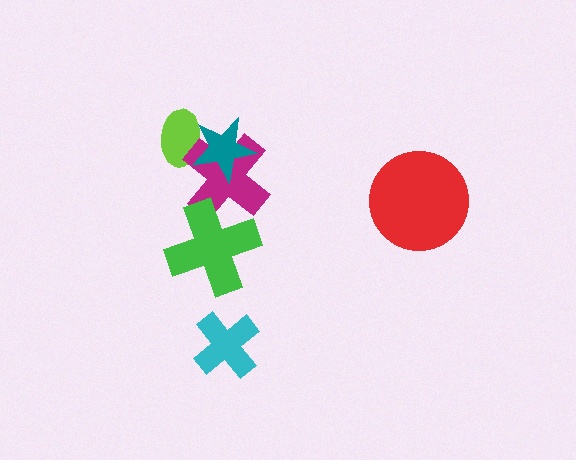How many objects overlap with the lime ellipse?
2 objects overlap with the lime ellipse.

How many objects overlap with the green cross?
1 object overlaps with the green cross.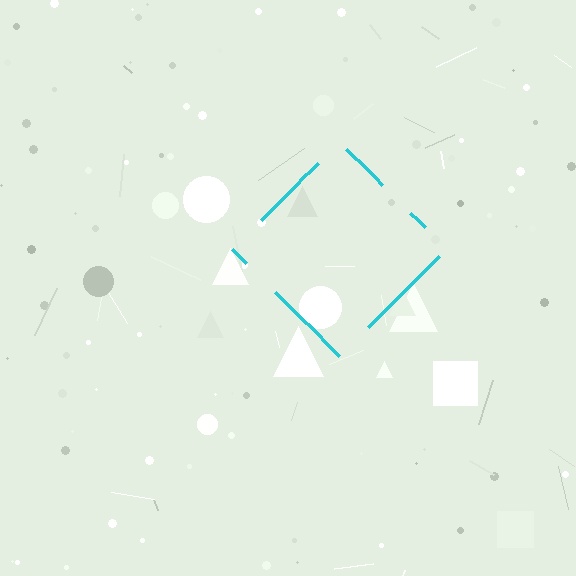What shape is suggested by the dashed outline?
The dashed outline suggests a diamond.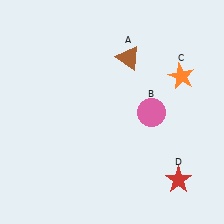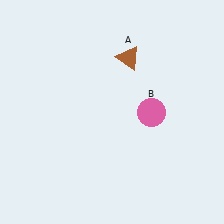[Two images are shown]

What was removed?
The orange star (C), the red star (D) were removed in Image 2.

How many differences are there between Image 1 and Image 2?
There are 2 differences between the two images.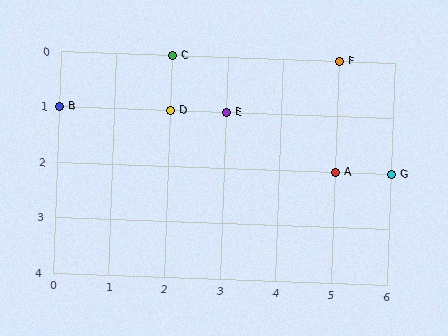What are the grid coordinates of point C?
Point C is at grid coordinates (2, 0).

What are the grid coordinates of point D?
Point D is at grid coordinates (2, 1).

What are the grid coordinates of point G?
Point G is at grid coordinates (6, 2).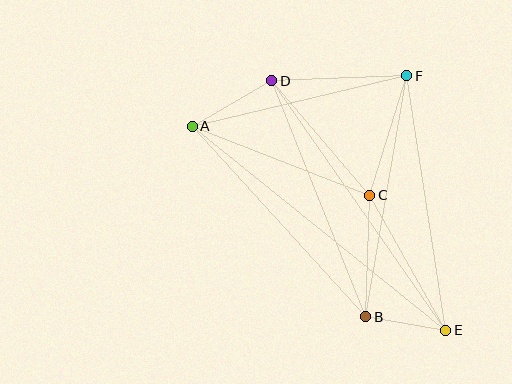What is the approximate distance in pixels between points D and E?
The distance between D and E is approximately 304 pixels.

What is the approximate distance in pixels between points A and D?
The distance between A and D is approximately 91 pixels.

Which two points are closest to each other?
Points B and E are closest to each other.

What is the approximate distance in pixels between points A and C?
The distance between A and C is approximately 190 pixels.